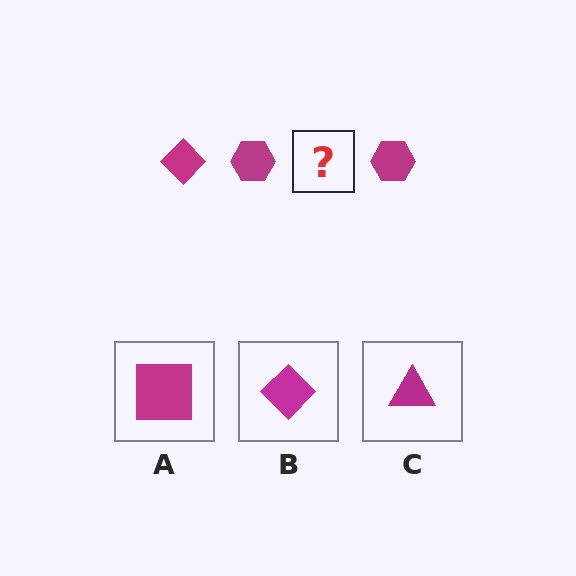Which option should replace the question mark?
Option B.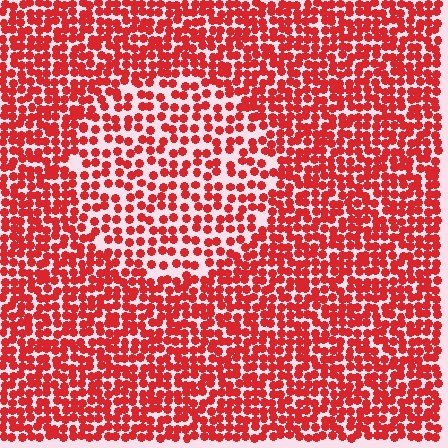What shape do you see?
I see a circle.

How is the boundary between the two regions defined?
The boundary is defined by a change in element density (approximately 1.7x ratio). All elements are the same color, size, and shape.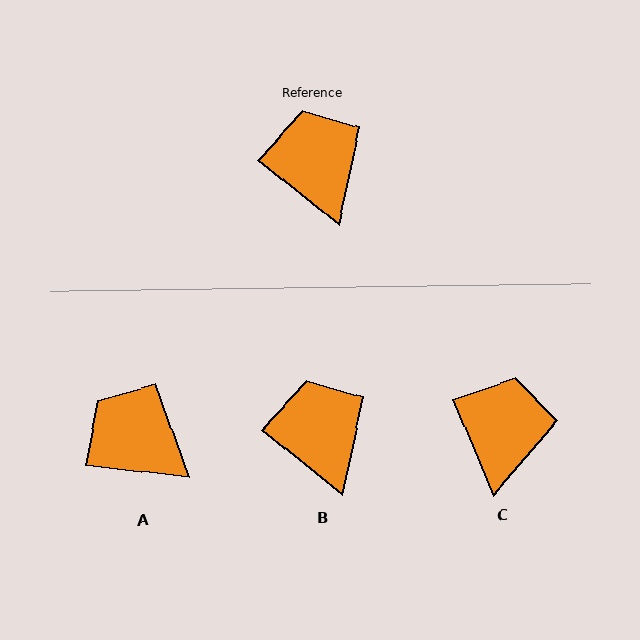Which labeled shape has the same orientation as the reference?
B.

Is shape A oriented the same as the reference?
No, it is off by about 32 degrees.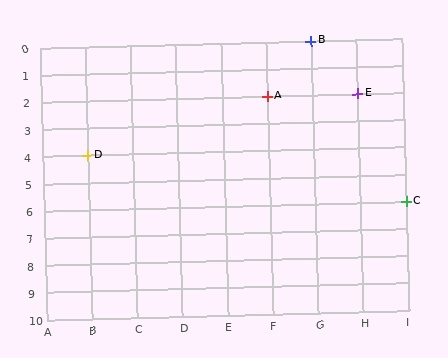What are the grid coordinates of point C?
Point C is at grid coordinates (I, 6).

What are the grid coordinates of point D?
Point D is at grid coordinates (B, 4).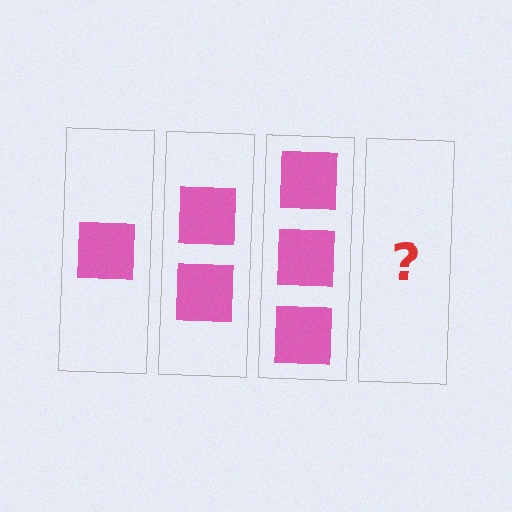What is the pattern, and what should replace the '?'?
The pattern is that each step adds one more square. The '?' should be 4 squares.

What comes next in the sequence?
The next element should be 4 squares.